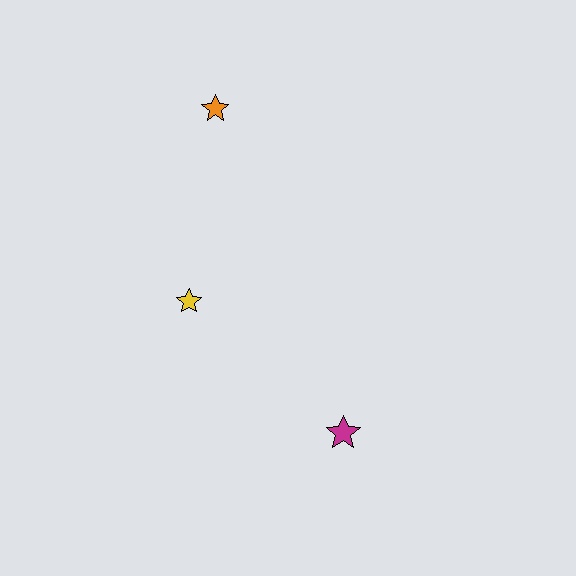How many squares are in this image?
There are no squares.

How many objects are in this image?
There are 3 objects.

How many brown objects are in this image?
There are no brown objects.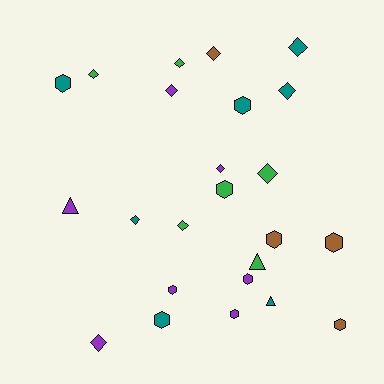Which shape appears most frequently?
Diamond, with 11 objects.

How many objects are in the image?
There are 24 objects.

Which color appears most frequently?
Purple, with 7 objects.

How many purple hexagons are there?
There are 3 purple hexagons.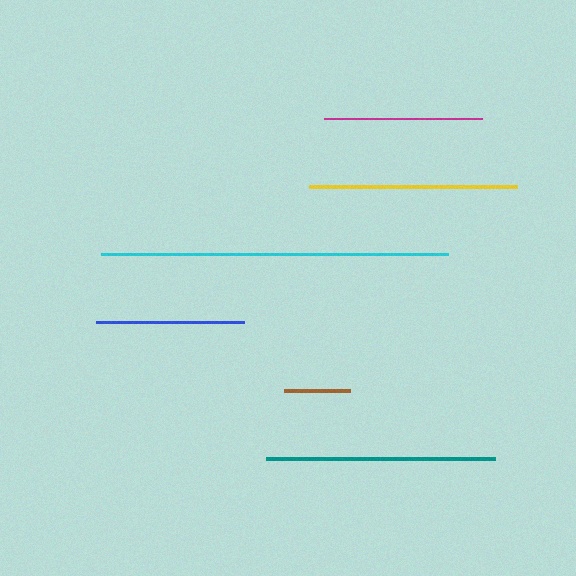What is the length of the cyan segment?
The cyan segment is approximately 347 pixels long.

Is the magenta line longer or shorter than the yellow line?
The yellow line is longer than the magenta line.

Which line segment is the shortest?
The brown line is the shortest at approximately 67 pixels.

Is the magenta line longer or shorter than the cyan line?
The cyan line is longer than the magenta line.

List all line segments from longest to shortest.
From longest to shortest: cyan, teal, yellow, magenta, blue, brown.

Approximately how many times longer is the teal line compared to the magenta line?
The teal line is approximately 1.5 times the length of the magenta line.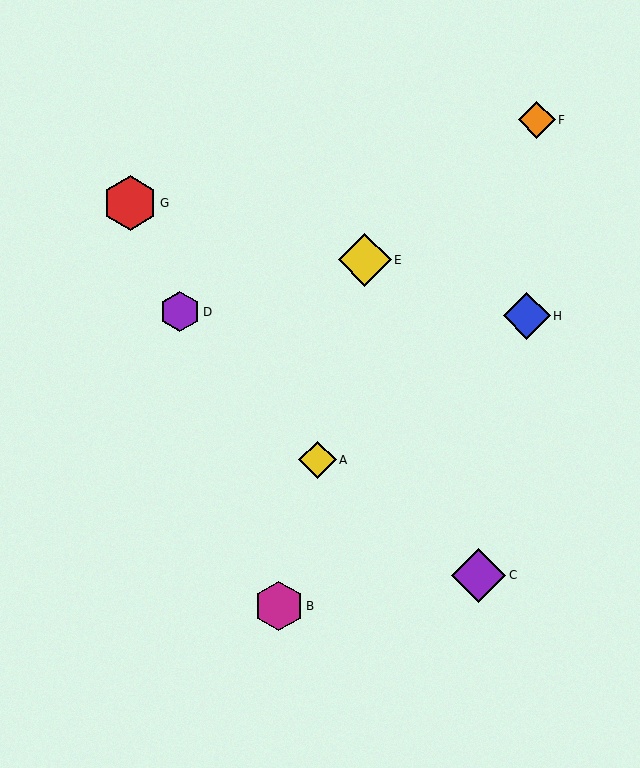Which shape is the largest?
The red hexagon (labeled G) is the largest.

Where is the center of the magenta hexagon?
The center of the magenta hexagon is at (279, 606).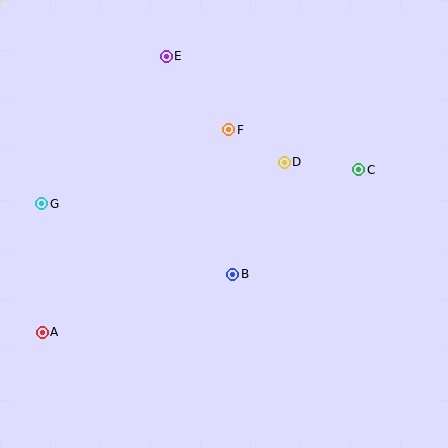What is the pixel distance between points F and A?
The distance between F and A is 275 pixels.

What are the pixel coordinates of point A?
Point A is at (42, 332).